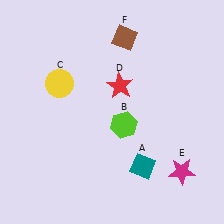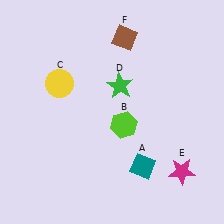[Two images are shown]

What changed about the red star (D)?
In Image 1, D is red. In Image 2, it changed to green.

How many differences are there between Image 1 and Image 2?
There is 1 difference between the two images.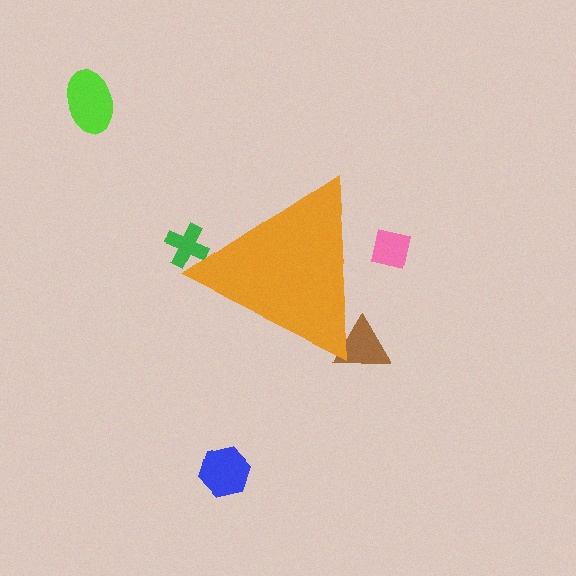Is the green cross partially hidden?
Yes, the green cross is partially hidden behind the orange triangle.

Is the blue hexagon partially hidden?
No, the blue hexagon is fully visible.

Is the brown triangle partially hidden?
Yes, the brown triangle is partially hidden behind the orange triangle.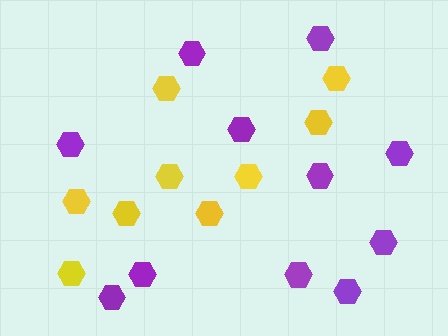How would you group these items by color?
There are 2 groups: one group of yellow hexagons (9) and one group of purple hexagons (11).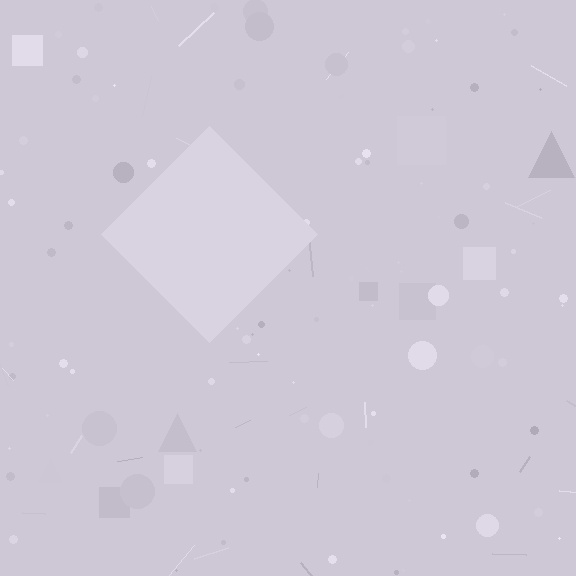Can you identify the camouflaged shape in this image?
The camouflaged shape is a diamond.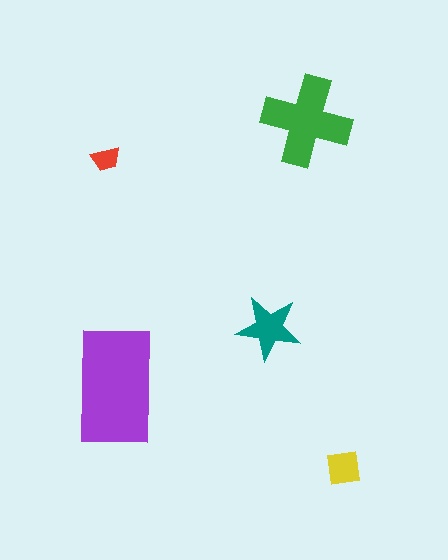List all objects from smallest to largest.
The red trapezoid, the yellow square, the teal star, the green cross, the purple rectangle.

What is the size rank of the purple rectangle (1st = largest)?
1st.